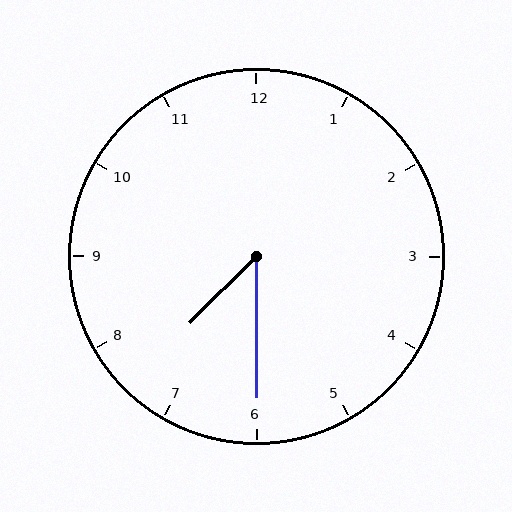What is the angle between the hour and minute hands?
Approximately 45 degrees.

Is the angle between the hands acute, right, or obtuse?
It is acute.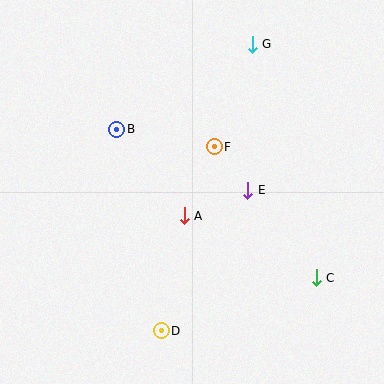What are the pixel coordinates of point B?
Point B is at (117, 129).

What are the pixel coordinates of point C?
Point C is at (316, 278).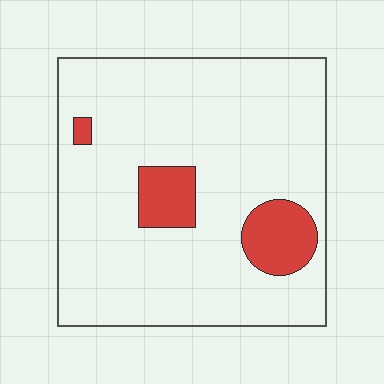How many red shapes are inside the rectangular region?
3.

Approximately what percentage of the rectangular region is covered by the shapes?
Approximately 10%.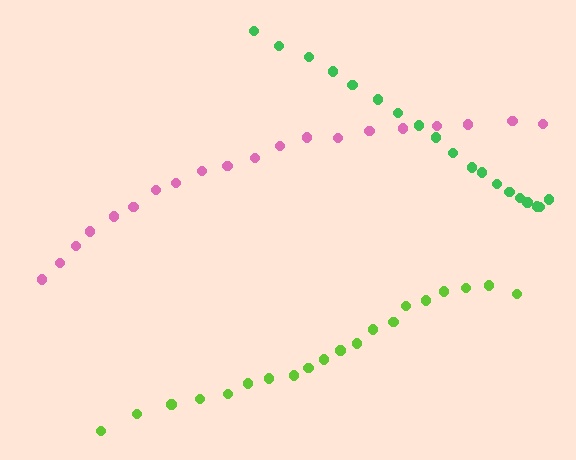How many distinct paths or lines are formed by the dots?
There are 3 distinct paths.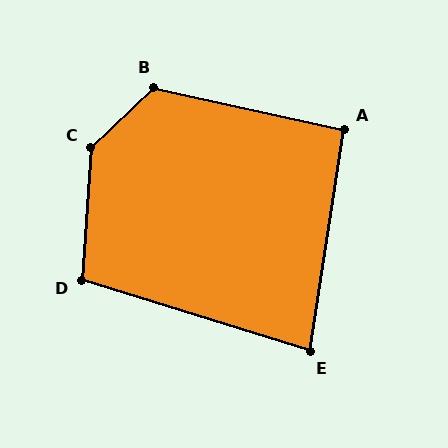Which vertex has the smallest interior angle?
E, at approximately 82 degrees.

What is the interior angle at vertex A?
Approximately 93 degrees (approximately right).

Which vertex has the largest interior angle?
C, at approximately 138 degrees.